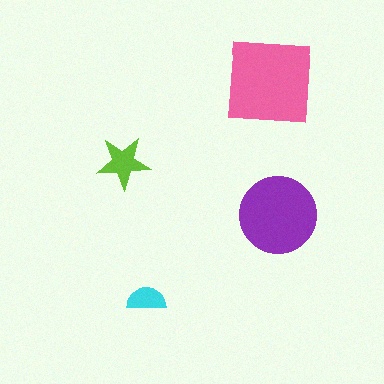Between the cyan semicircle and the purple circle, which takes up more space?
The purple circle.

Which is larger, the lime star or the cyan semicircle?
The lime star.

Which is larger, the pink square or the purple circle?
The pink square.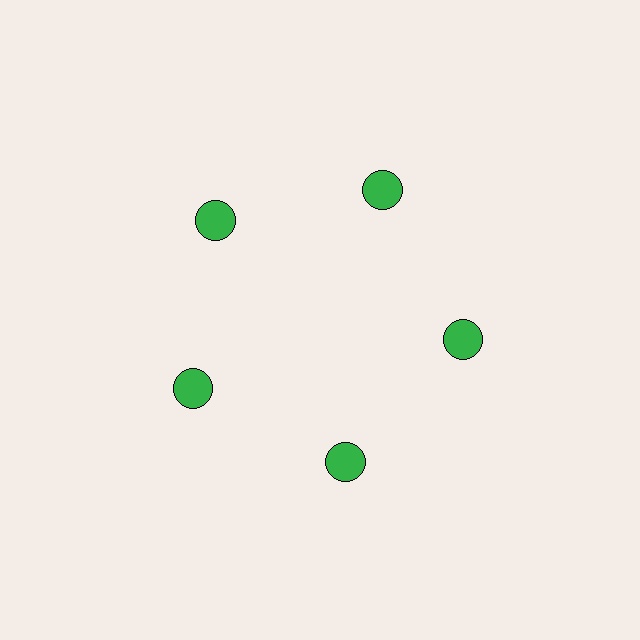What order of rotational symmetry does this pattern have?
This pattern has 5-fold rotational symmetry.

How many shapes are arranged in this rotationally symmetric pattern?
There are 5 shapes, arranged in 5 groups of 1.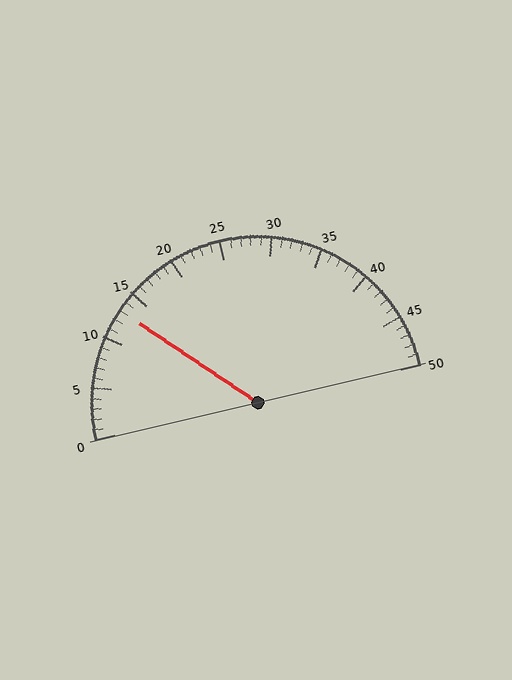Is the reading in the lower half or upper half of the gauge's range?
The reading is in the lower half of the range (0 to 50).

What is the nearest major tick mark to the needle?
The nearest major tick mark is 15.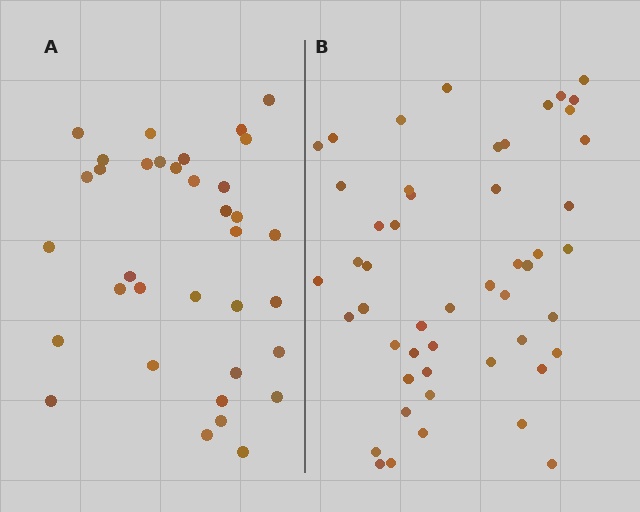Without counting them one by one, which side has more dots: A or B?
Region B (the right region) has more dots.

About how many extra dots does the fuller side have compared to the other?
Region B has approximately 15 more dots than region A.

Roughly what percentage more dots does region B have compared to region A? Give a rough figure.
About 45% more.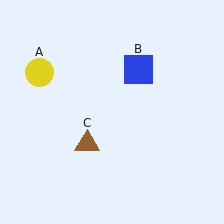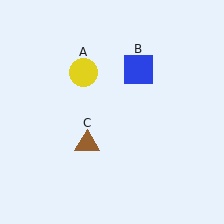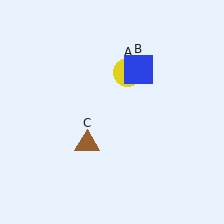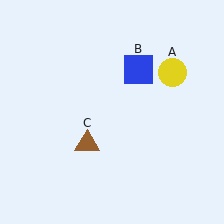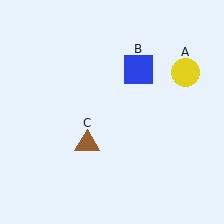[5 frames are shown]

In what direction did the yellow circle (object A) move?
The yellow circle (object A) moved right.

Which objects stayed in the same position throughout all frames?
Blue square (object B) and brown triangle (object C) remained stationary.